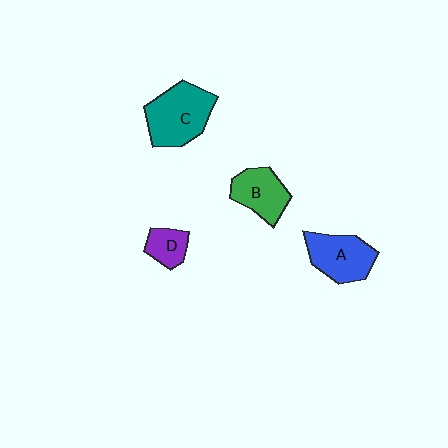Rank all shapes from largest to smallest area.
From largest to smallest: C (teal), A (blue), B (green), D (purple).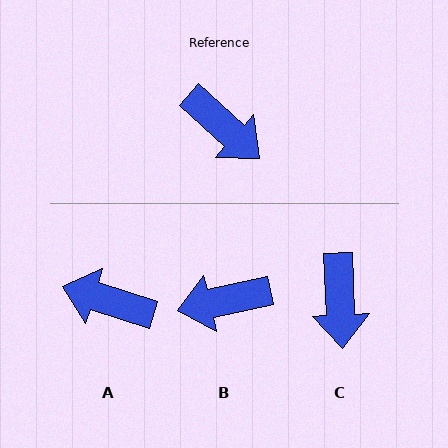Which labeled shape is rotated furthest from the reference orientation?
A, about 155 degrees away.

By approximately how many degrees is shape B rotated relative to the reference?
Approximately 126 degrees clockwise.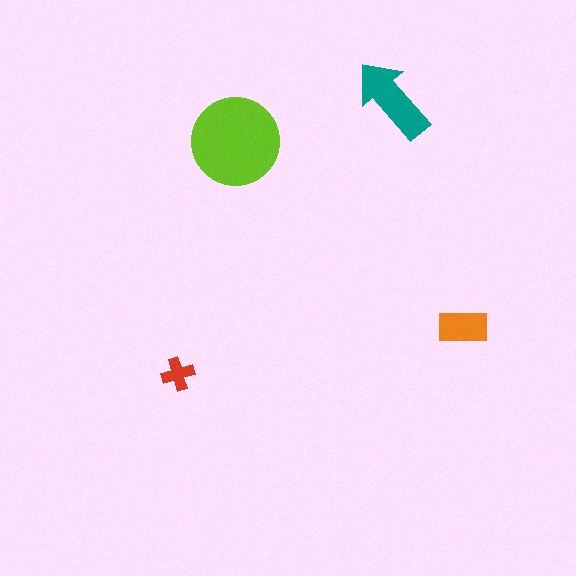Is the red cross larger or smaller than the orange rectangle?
Smaller.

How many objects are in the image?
There are 4 objects in the image.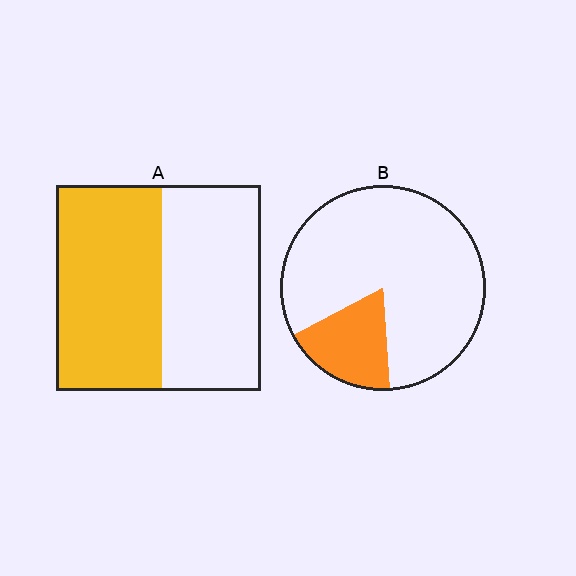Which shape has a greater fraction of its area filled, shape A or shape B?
Shape A.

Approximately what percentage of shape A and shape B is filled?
A is approximately 50% and B is approximately 20%.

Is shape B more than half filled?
No.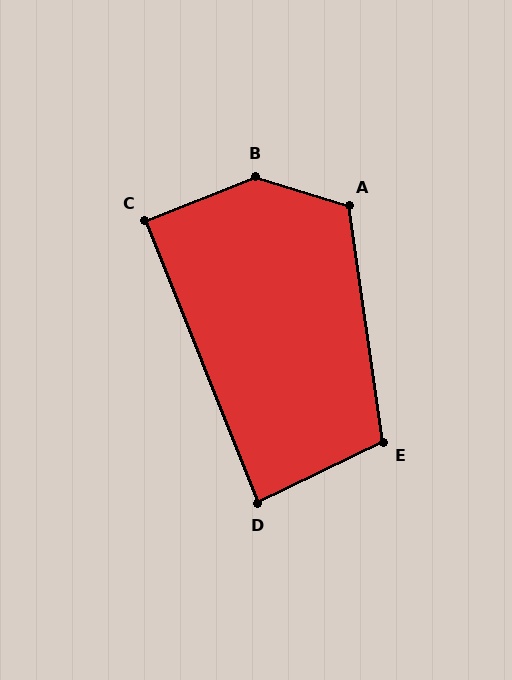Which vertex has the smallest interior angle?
D, at approximately 86 degrees.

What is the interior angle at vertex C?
Approximately 90 degrees (approximately right).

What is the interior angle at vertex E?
Approximately 108 degrees (obtuse).